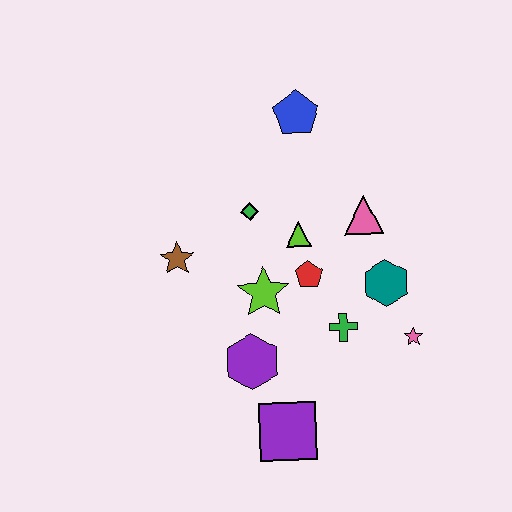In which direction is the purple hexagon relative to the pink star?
The purple hexagon is to the left of the pink star.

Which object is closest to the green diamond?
The lime triangle is closest to the green diamond.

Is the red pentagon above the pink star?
Yes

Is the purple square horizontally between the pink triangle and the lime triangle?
No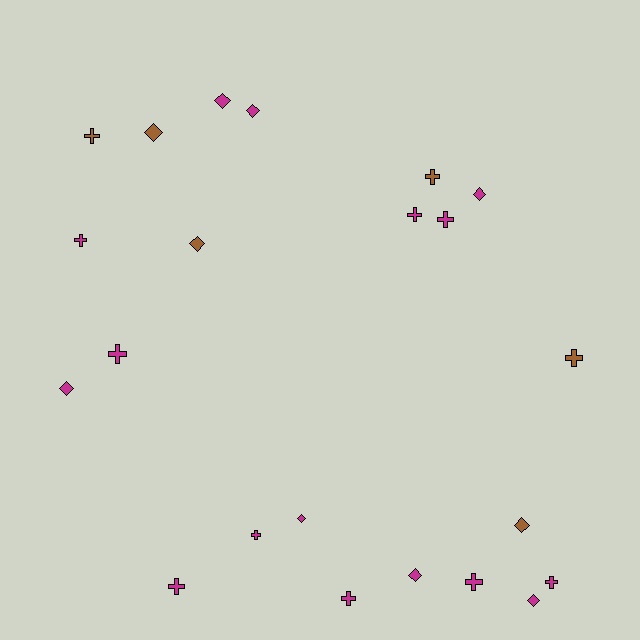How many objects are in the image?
There are 22 objects.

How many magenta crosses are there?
There are 9 magenta crosses.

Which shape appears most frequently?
Cross, with 12 objects.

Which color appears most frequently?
Magenta, with 16 objects.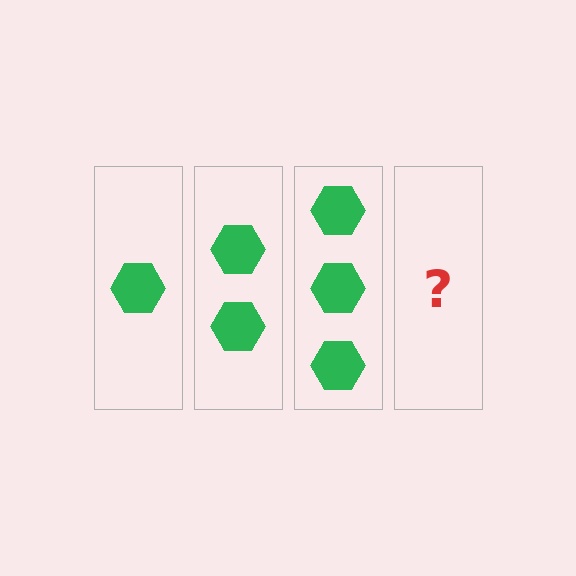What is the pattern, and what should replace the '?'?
The pattern is that each step adds one more hexagon. The '?' should be 4 hexagons.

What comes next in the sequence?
The next element should be 4 hexagons.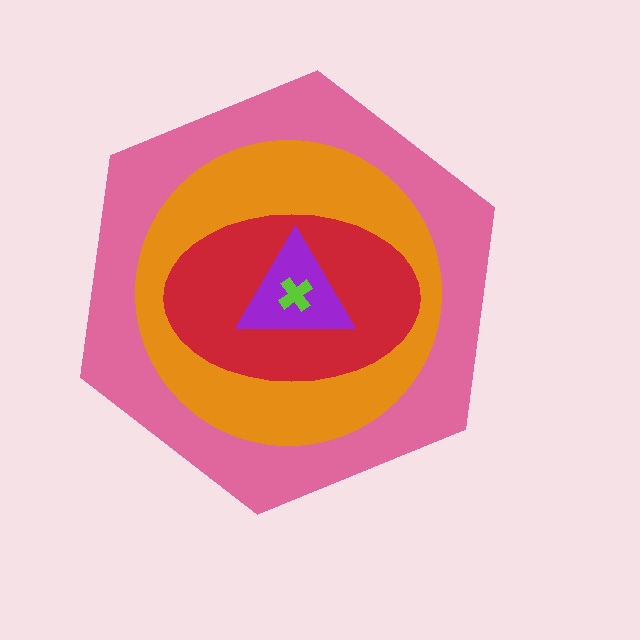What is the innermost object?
The lime cross.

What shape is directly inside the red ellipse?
The purple triangle.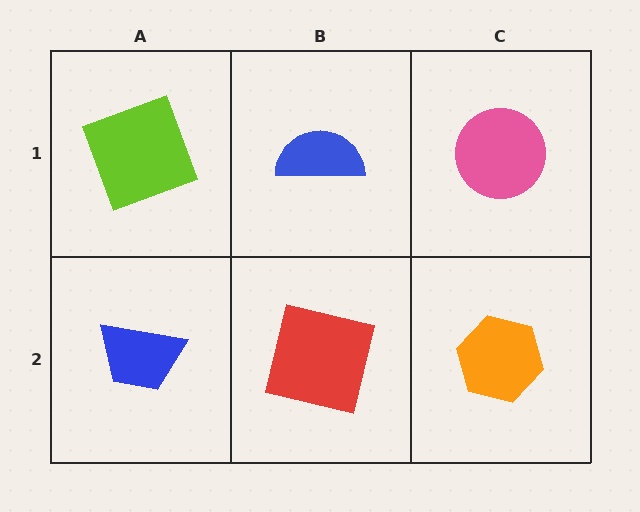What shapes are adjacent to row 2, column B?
A blue semicircle (row 1, column B), a blue trapezoid (row 2, column A), an orange hexagon (row 2, column C).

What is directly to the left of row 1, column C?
A blue semicircle.